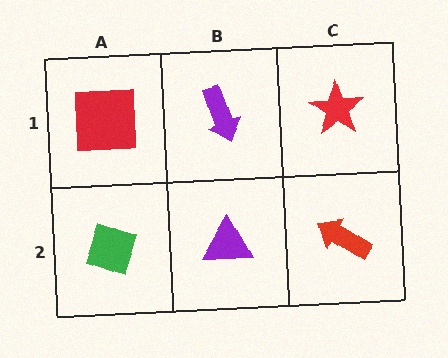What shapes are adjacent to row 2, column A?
A red square (row 1, column A), a purple triangle (row 2, column B).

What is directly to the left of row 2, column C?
A purple triangle.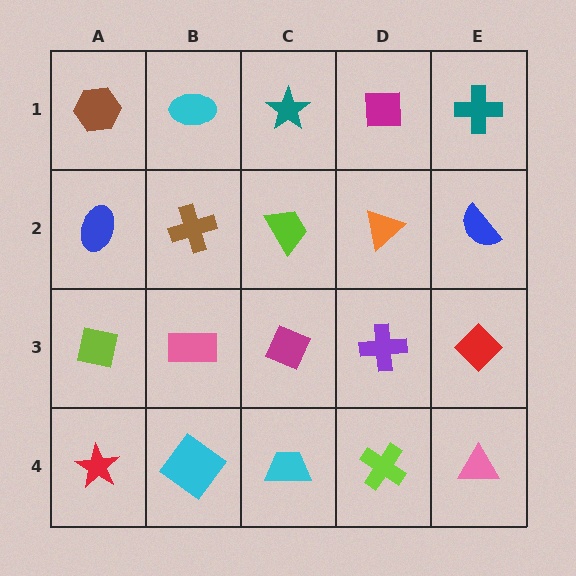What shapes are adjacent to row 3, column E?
A blue semicircle (row 2, column E), a pink triangle (row 4, column E), a purple cross (row 3, column D).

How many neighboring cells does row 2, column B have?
4.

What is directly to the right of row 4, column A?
A cyan diamond.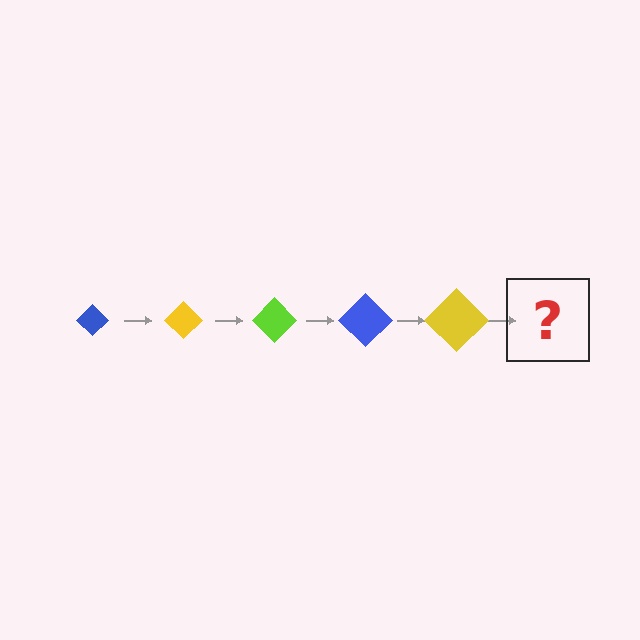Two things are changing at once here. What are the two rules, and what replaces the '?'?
The two rules are that the diamond grows larger each step and the color cycles through blue, yellow, and lime. The '?' should be a lime diamond, larger than the previous one.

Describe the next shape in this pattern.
It should be a lime diamond, larger than the previous one.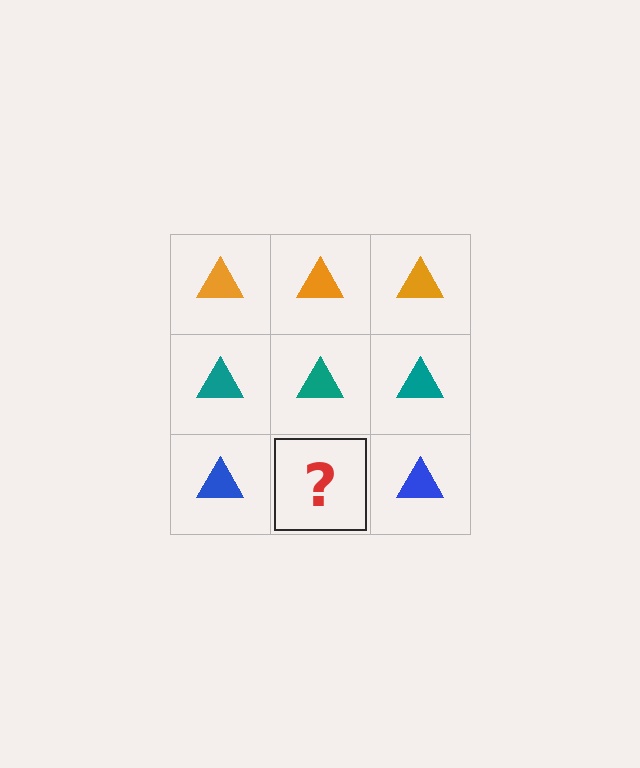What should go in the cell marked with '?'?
The missing cell should contain a blue triangle.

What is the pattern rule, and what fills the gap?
The rule is that each row has a consistent color. The gap should be filled with a blue triangle.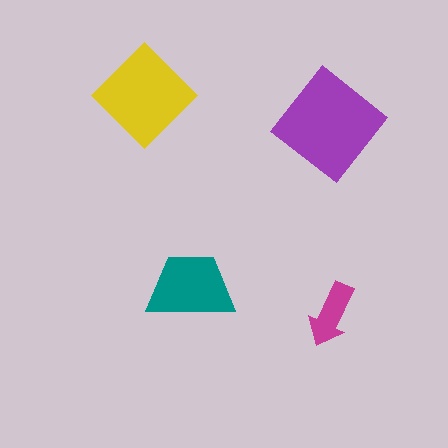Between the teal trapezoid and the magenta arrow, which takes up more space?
The teal trapezoid.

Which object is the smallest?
The magenta arrow.